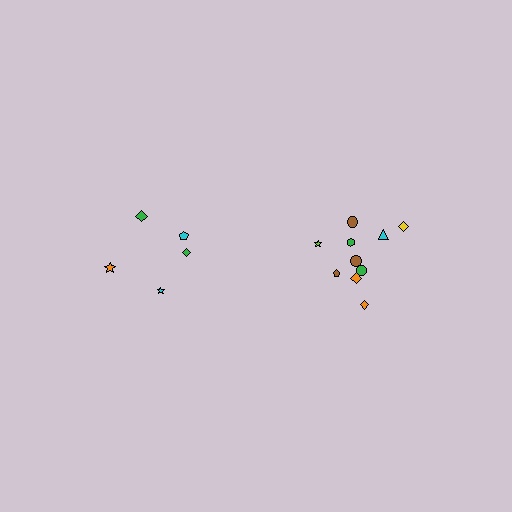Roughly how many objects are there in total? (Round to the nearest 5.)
Roughly 15 objects in total.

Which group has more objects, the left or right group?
The right group.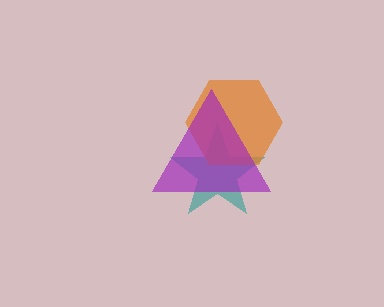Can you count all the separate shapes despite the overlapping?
Yes, there are 3 separate shapes.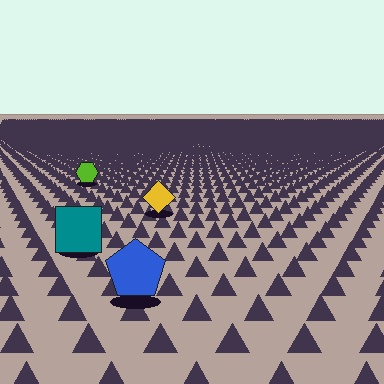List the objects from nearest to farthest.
From nearest to farthest: the blue pentagon, the teal square, the yellow diamond, the lime hexagon.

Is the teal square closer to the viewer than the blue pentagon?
No. The blue pentagon is closer — you can tell from the texture gradient: the ground texture is coarser near it.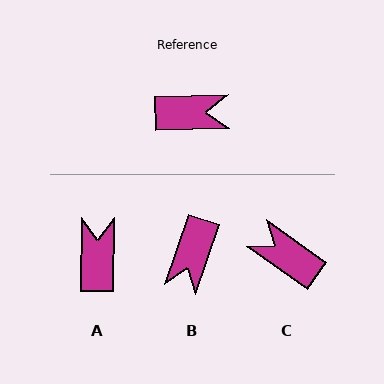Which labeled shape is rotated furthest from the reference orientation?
C, about 143 degrees away.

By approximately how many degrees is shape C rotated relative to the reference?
Approximately 143 degrees counter-clockwise.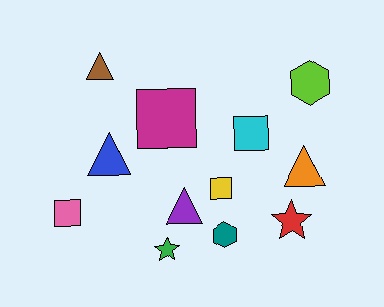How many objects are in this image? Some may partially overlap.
There are 12 objects.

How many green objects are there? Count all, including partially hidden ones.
There is 1 green object.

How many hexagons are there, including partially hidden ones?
There are 2 hexagons.